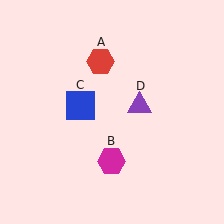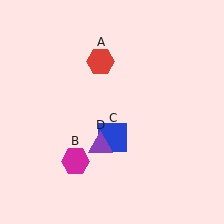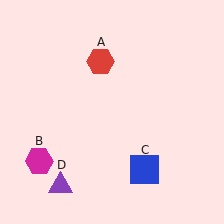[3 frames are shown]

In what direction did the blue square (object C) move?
The blue square (object C) moved down and to the right.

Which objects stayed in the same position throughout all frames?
Red hexagon (object A) remained stationary.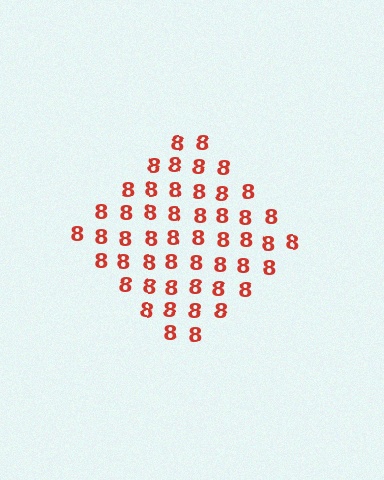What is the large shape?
The large shape is a diamond.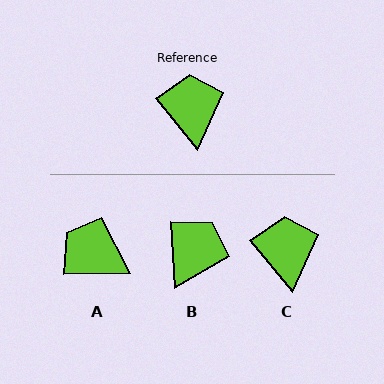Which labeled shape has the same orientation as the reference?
C.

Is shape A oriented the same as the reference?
No, it is off by about 51 degrees.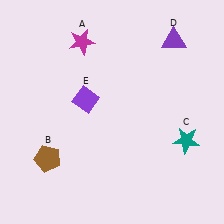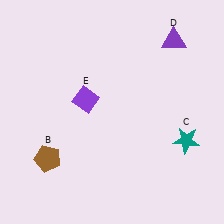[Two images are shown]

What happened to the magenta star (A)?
The magenta star (A) was removed in Image 2. It was in the top-left area of Image 1.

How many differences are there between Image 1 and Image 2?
There is 1 difference between the two images.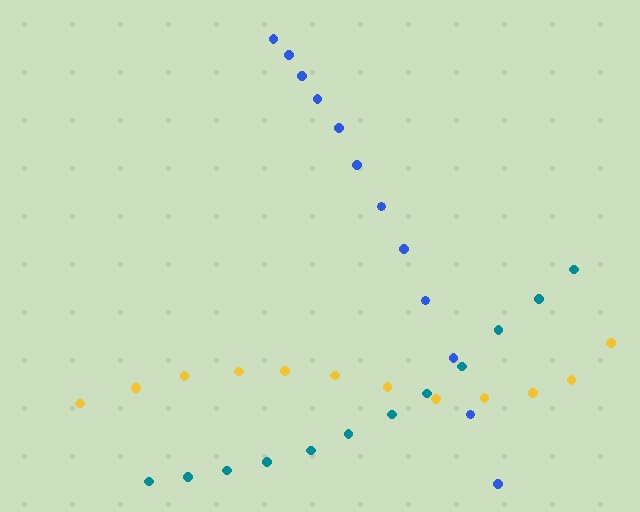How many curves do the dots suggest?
There are 3 distinct paths.